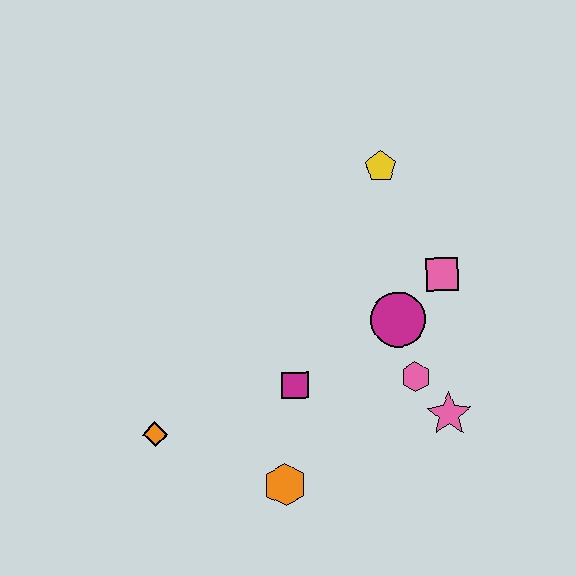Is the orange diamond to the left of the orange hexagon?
Yes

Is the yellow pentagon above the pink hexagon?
Yes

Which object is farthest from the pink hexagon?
The orange diamond is farthest from the pink hexagon.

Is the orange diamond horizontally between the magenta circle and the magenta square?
No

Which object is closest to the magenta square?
The orange hexagon is closest to the magenta square.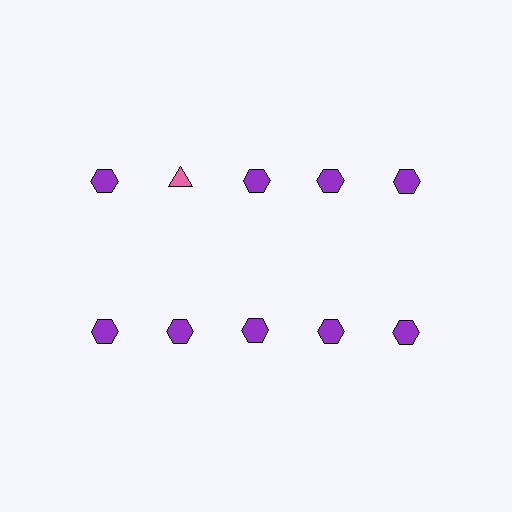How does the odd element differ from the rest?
It differs in both color (pink instead of purple) and shape (triangle instead of hexagon).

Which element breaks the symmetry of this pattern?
The pink triangle in the top row, second from left column breaks the symmetry. All other shapes are purple hexagons.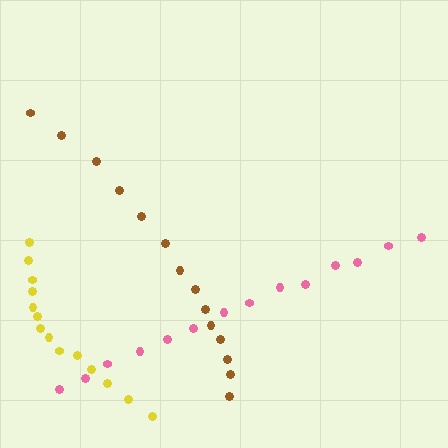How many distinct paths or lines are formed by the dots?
There are 3 distinct paths.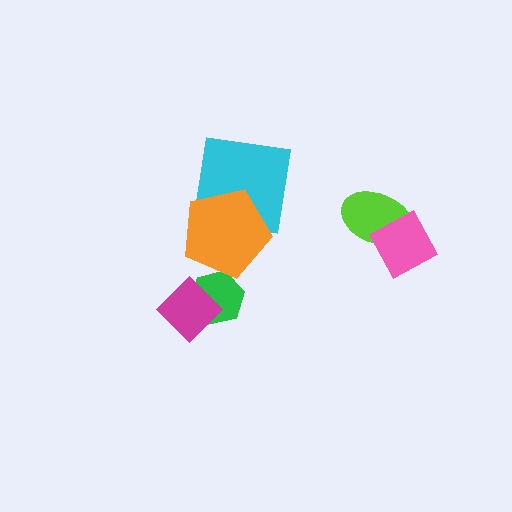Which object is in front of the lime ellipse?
The pink diamond is in front of the lime ellipse.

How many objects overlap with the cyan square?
1 object overlaps with the cyan square.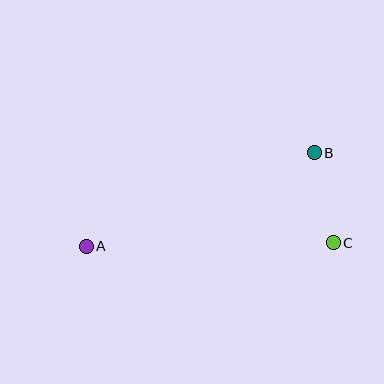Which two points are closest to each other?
Points B and C are closest to each other.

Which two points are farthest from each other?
Points A and C are farthest from each other.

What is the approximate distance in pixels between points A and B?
The distance between A and B is approximately 246 pixels.